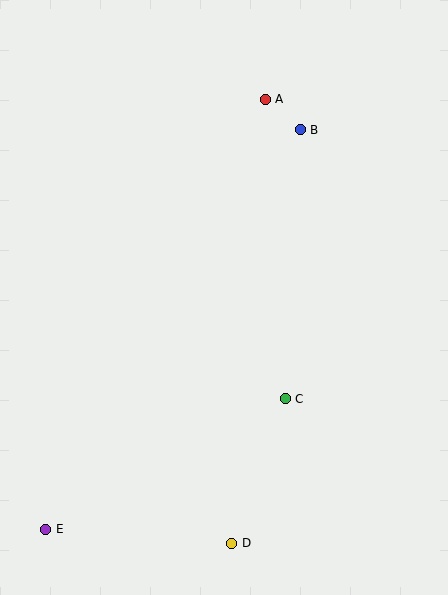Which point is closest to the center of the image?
Point C at (285, 399) is closest to the center.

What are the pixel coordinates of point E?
Point E is at (46, 529).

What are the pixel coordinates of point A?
Point A is at (265, 99).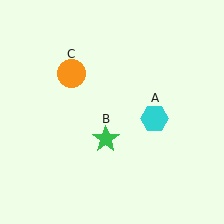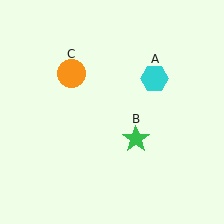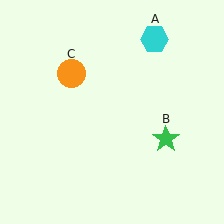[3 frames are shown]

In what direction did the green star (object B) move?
The green star (object B) moved right.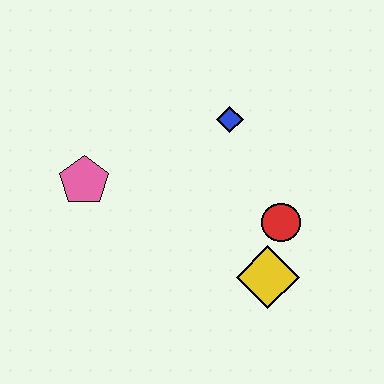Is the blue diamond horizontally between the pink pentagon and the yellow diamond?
Yes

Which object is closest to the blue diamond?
The red circle is closest to the blue diamond.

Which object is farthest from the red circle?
The pink pentagon is farthest from the red circle.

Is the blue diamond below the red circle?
No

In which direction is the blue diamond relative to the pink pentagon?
The blue diamond is to the right of the pink pentagon.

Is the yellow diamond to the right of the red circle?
No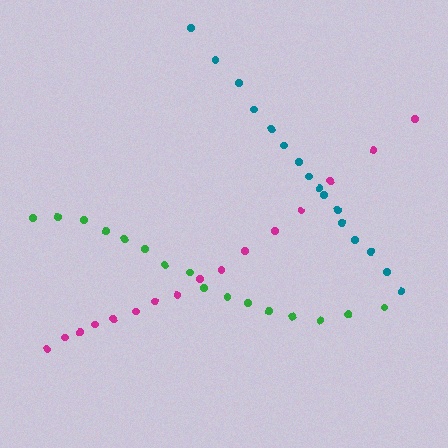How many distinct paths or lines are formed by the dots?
There are 3 distinct paths.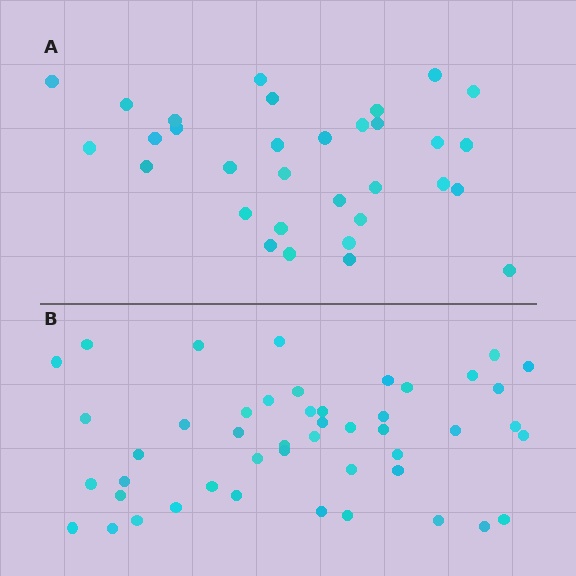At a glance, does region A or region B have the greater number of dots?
Region B (the bottom region) has more dots.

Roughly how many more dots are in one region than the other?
Region B has approximately 15 more dots than region A.